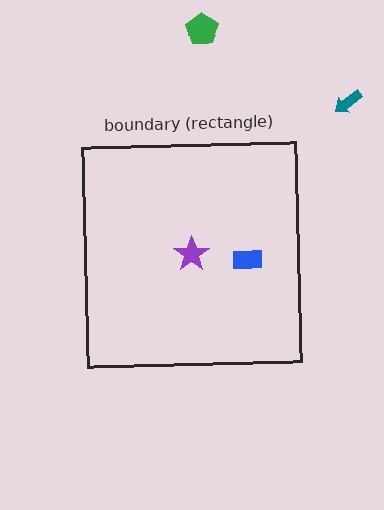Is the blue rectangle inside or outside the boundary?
Inside.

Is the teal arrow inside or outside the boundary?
Outside.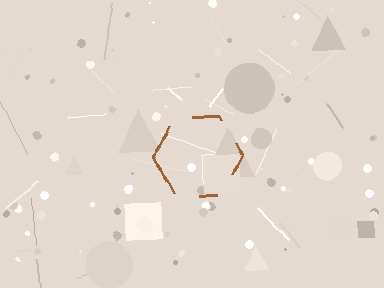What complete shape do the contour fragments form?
The contour fragments form a hexagon.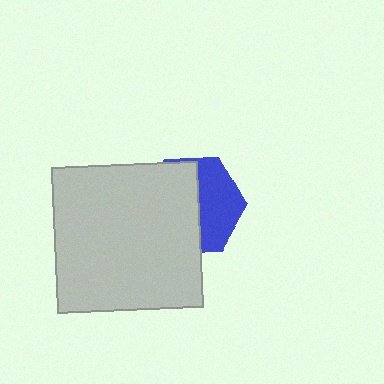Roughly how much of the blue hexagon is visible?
A small part of it is visible (roughly 43%).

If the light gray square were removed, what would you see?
You would see the complete blue hexagon.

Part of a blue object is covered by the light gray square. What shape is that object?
It is a hexagon.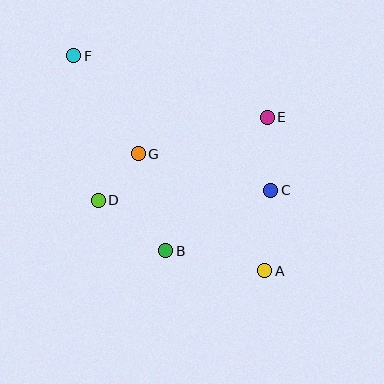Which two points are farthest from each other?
Points A and F are farthest from each other.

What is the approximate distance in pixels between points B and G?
The distance between B and G is approximately 101 pixels.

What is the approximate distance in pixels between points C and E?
The distance between C and E is approximately 73 pixels.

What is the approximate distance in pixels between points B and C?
The distance between B and C is approximately 121 pixels.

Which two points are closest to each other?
Points D and G are closest to each other.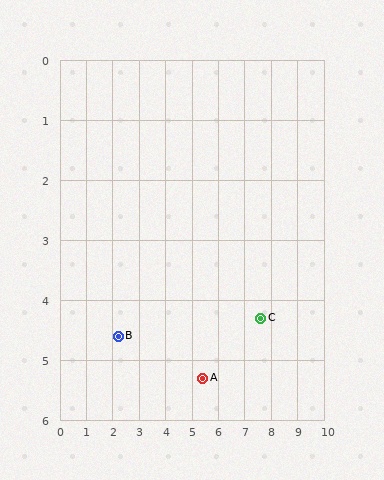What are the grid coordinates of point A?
Point A is at approximately (5.4, 5.3).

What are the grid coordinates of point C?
Point C is at approximately (7.6, 4.3).